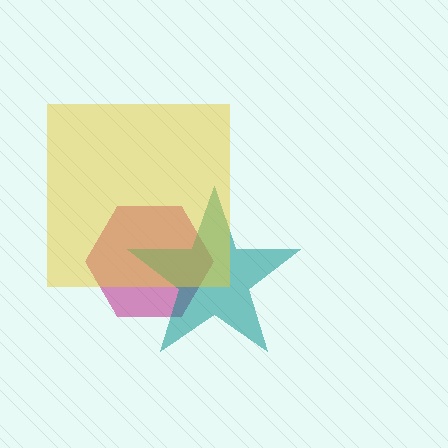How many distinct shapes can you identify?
There are 3 distinct shapes: a magenta hexagon, a teal star, a yellow square.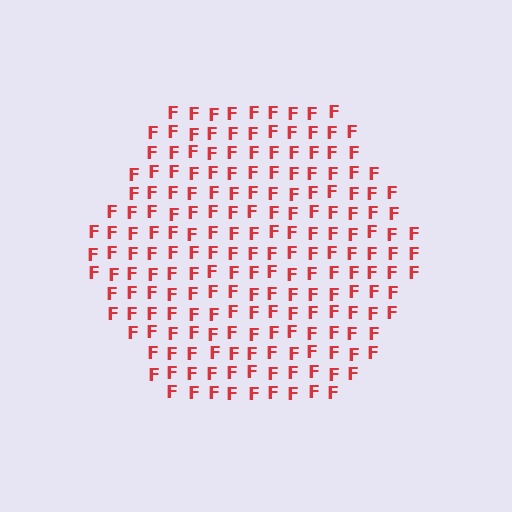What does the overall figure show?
The overall figure shows a hexagon.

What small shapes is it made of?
It is made of small letter F's.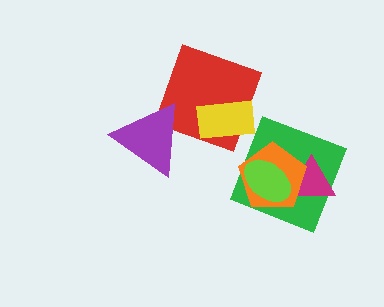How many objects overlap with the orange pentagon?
3 objects overlap with the orange pentagon.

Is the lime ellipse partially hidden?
No, no other shape covers it.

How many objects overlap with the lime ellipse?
3 objects overlap with the lime ellipse.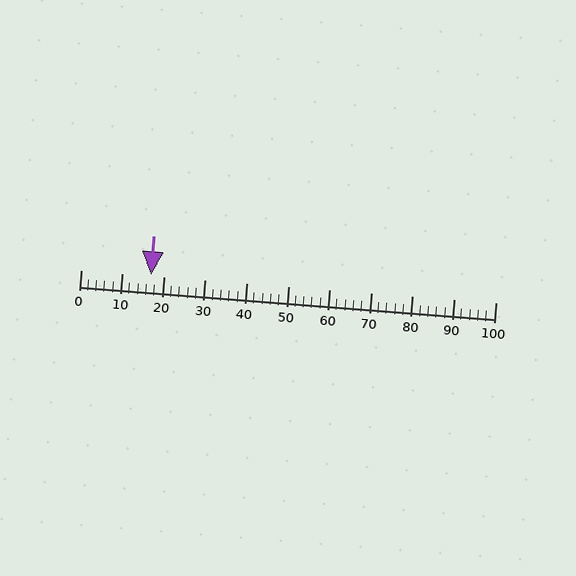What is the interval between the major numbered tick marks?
The major tick marks are spaced 10 units apart.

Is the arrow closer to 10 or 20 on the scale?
The arrow is closer to 20.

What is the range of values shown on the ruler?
The ruler shows values from 0 to 100.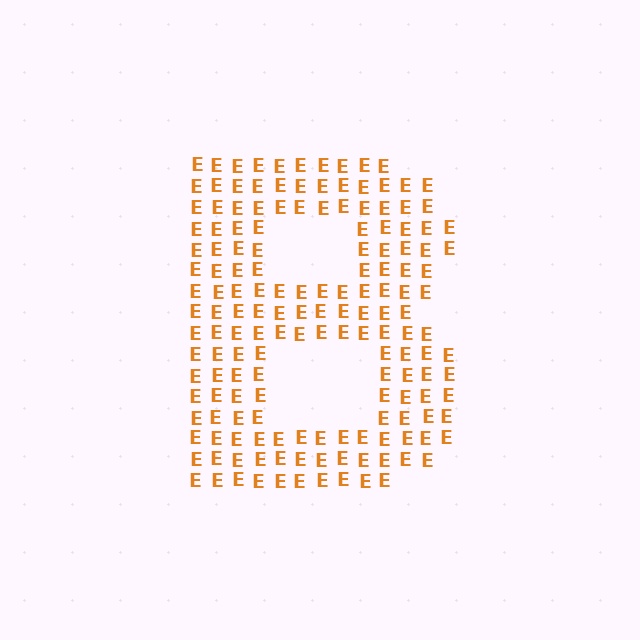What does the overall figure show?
The overall figure shows the letter B.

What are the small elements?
The small elements are letter E's.